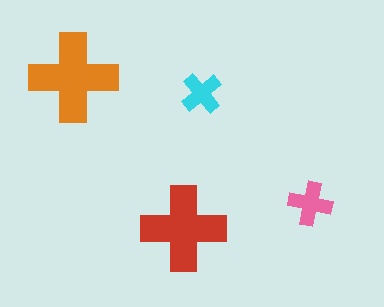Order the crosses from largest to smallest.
the orange one, the red one, the pink one, the cyan one.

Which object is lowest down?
The red cross is bottommost.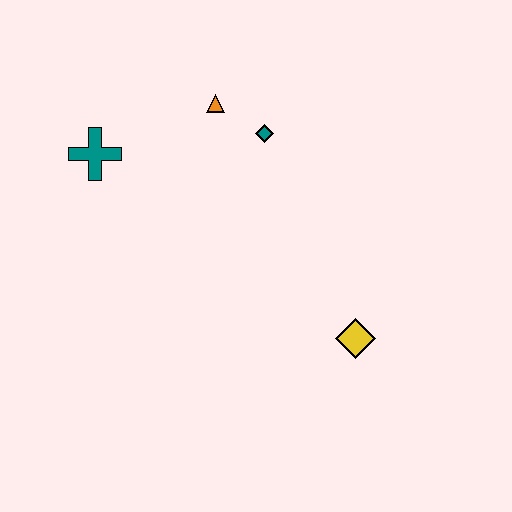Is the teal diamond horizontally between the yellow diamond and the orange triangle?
Yes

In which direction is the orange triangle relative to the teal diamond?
The orange triangle is to the left of the teal diamond.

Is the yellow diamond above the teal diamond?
No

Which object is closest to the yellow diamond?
The teal diamond is closest to the yellow diamond.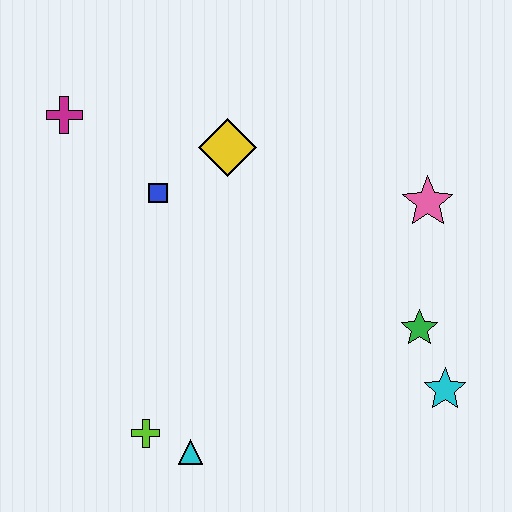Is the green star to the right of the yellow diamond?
Yes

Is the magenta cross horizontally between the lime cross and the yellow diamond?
No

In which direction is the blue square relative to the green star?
The blue square is to the left of the green star.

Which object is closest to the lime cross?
The cyan triangle is closest to the lime cross.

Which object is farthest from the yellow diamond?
The cyan star is farthest from the yellow diamond.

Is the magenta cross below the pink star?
No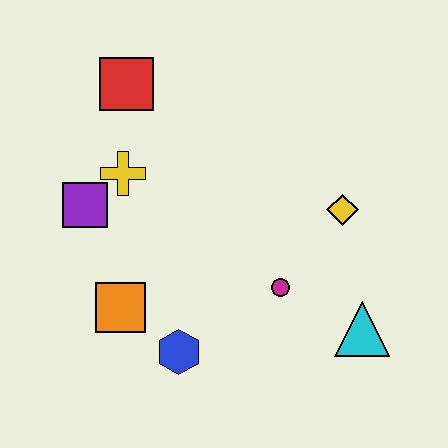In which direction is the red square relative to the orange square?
The red square is above the orange square.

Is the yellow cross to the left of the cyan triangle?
Yes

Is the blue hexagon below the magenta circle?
Yes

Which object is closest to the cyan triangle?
The magenta circle is closest to the cyan triangle.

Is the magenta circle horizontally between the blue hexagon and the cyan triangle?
Yes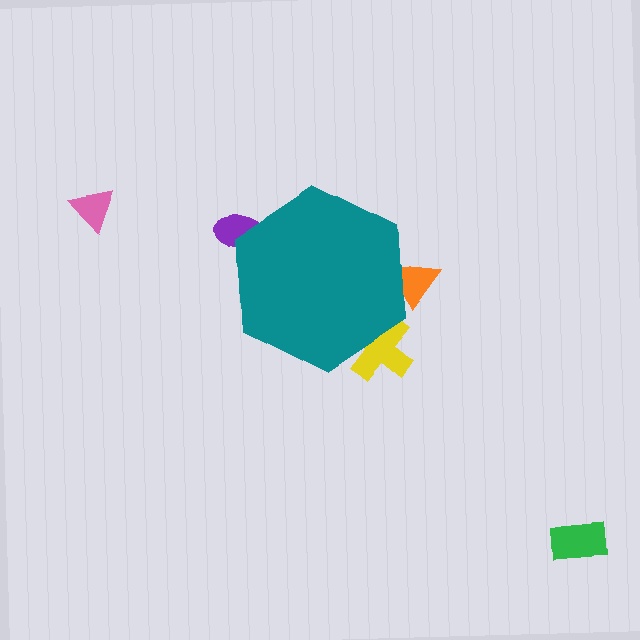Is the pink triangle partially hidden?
No, the pink triangle is fully visible.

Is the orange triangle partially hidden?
Yes, the orange triangle is partially hidden behind the teal hexagon.